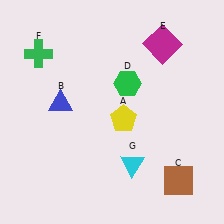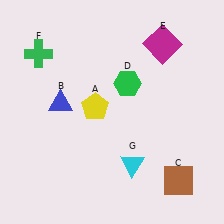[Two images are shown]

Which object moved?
The yellow pentagon (A) moved left.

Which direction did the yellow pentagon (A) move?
The yellow pentagon (A) moved left.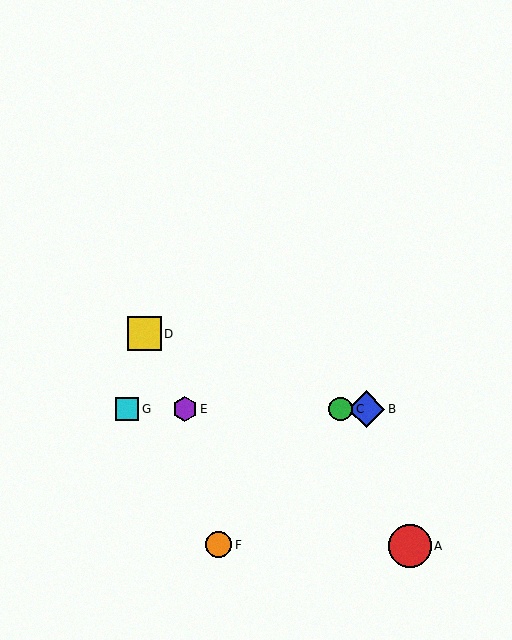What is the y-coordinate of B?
Object B is at y≈409.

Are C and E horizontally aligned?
Yes, both are at y≈409.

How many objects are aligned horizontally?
4 objects (B, C, E, G) are aligned horizontally.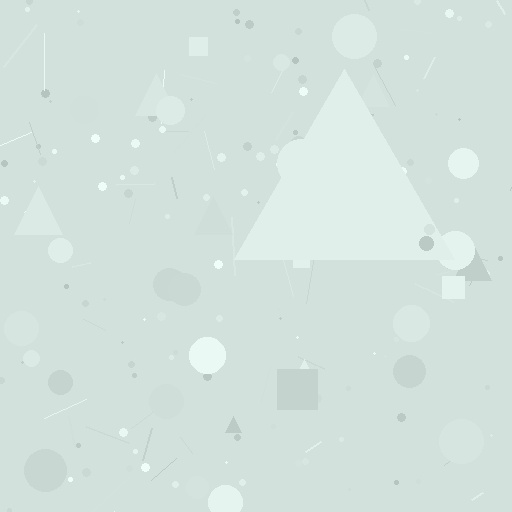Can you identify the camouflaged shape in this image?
The camouflaged shape is a triangle.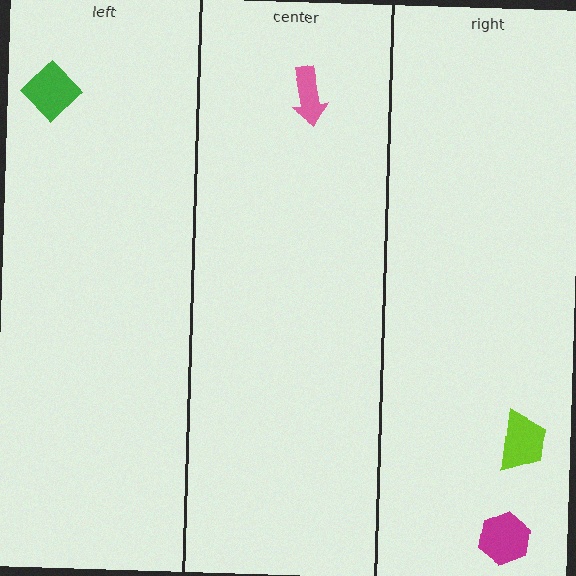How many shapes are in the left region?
1.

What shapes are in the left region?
The green diamond.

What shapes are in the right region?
The magenta hexagon, the lime trapezoid.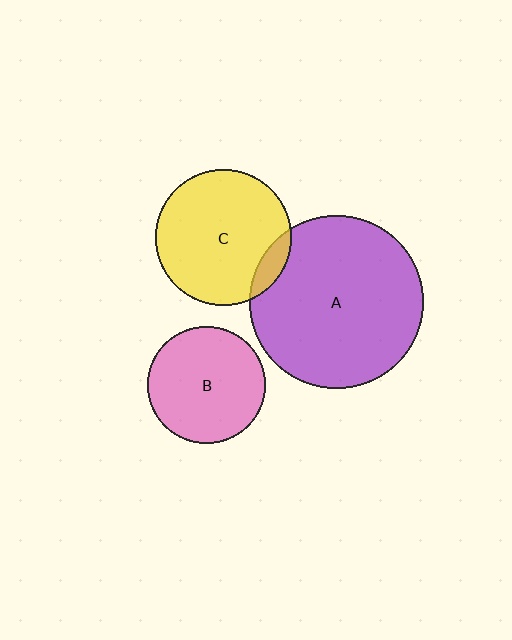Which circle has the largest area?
Circle A (purple).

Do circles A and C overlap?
Yes.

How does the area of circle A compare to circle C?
Approximately 1.6 times.